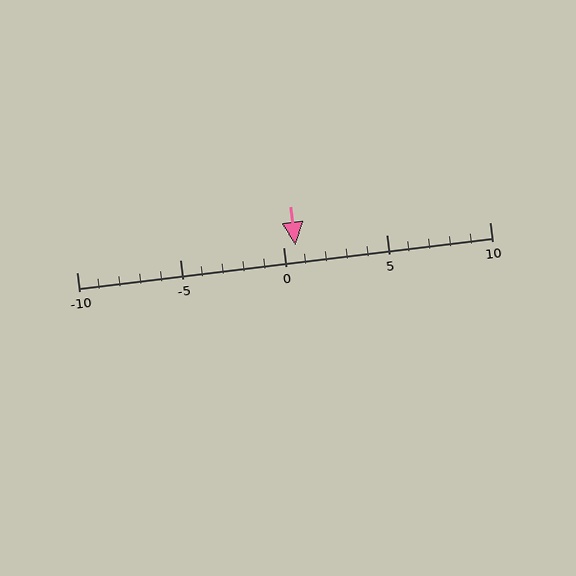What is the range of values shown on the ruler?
The ruler shows values from -10 to 10.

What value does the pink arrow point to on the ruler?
The pink arrow points to approximately 1.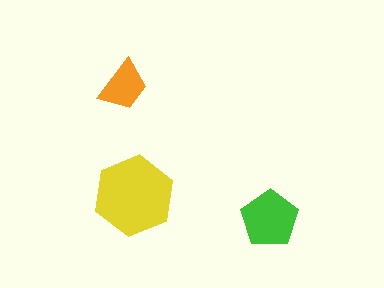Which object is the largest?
The yellow hexagon.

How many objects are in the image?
There are 3 objects in the image.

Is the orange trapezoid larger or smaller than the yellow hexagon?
Smaller.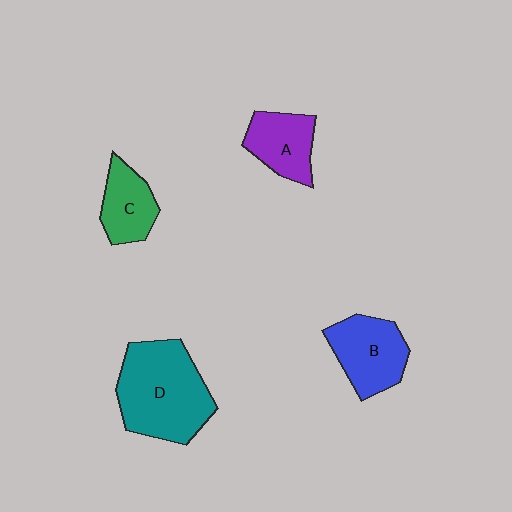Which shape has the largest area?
Shape D (teal).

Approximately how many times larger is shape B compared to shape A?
Approximately 1.2 times.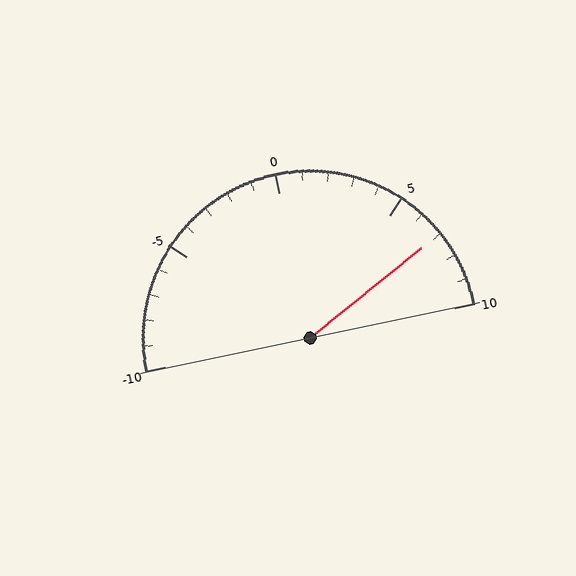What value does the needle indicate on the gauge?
The needle indicates approximately 7.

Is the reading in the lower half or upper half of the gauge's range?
The reading is in the upper half of the range (-10 to 10).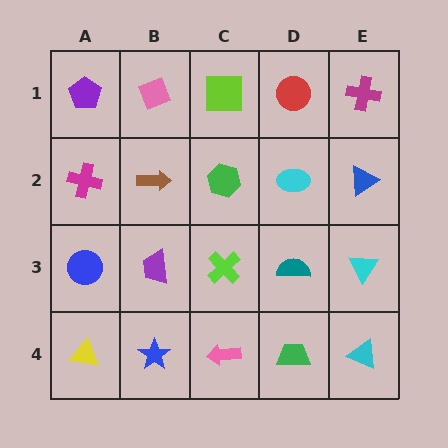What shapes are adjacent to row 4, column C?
A lime cross (row 3, column C), a blue star (row 4, column B), a green trapezoid (row 4, column D).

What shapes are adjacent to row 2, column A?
A purple pentagon (row 1, column A), a blue circle (row 3, column A), a brown arrow (row 2, column B).